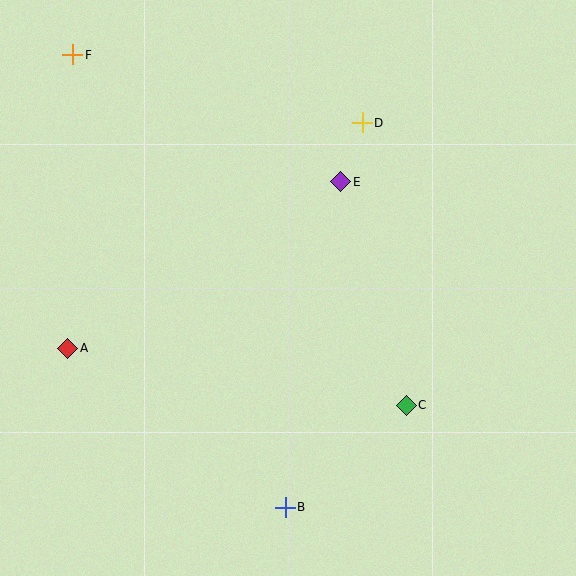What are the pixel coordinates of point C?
Point C is at (406, 405).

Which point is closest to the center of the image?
Point E at (341, 182) is closest to the center.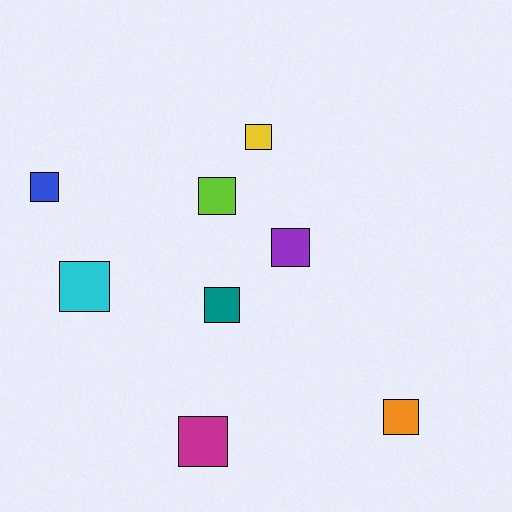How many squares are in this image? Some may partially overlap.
There are 8 squares.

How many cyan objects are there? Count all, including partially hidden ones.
There is 1 cyan object.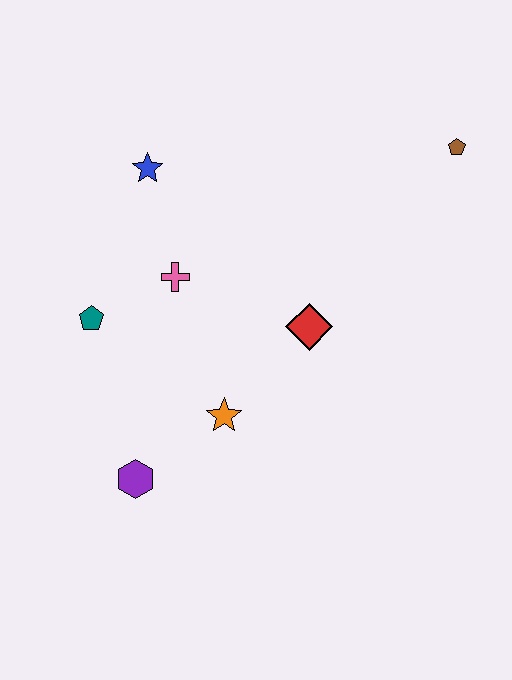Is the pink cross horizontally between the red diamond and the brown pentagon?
No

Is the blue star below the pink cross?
No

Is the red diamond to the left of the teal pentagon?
No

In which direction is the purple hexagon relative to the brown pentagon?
The purple hexagon is below the brown pentagon.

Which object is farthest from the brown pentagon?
The purple hexagon is farthest from the brown pentagon.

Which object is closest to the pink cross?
The teal pentagon is closest to the pink cross.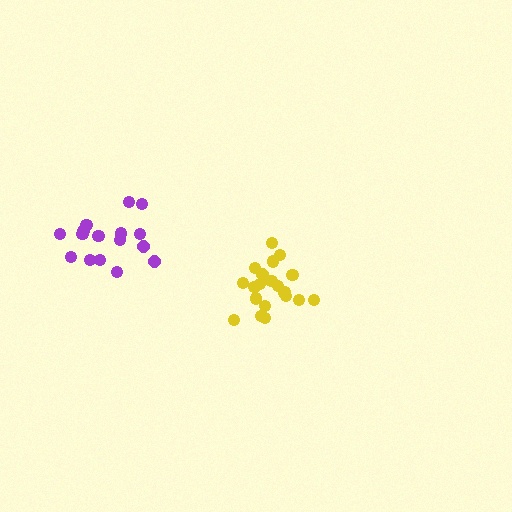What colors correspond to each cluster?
The clusters are colored: purple, yellow.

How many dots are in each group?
Group 1: 16 dots, Group 2: 21 dots (37 total).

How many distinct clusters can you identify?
There are 2 distinct clusters.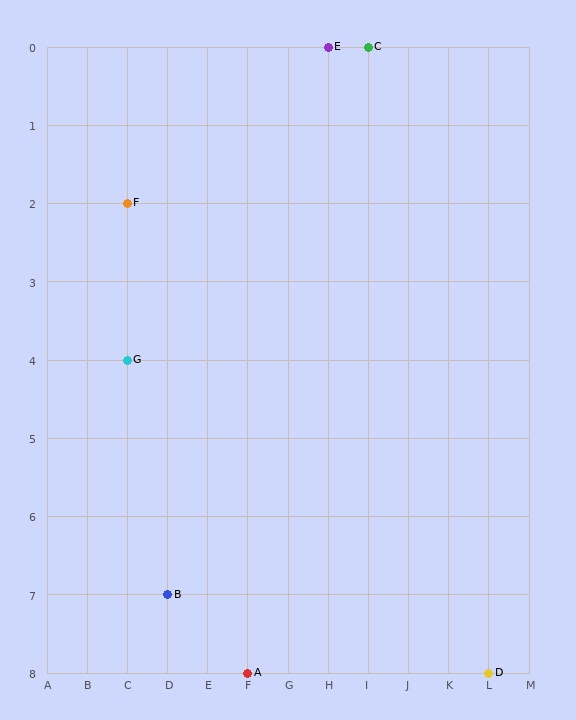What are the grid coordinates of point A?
Point A is at grid coordinates (F, 8).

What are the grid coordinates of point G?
Point G is at grid coordinates (C, 4).